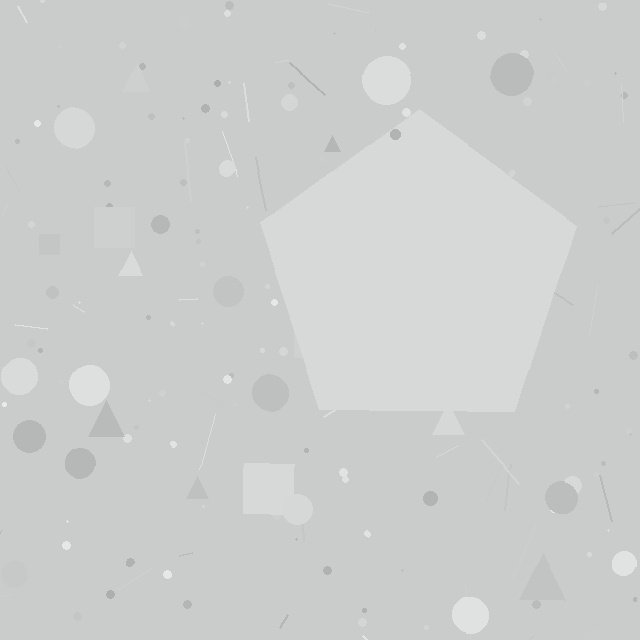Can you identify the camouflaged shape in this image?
The camouflaged shape is a pentagon.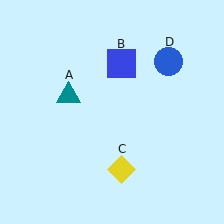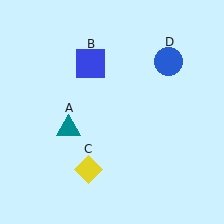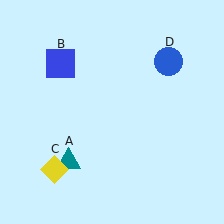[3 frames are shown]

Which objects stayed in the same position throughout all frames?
Blue circle (object D) remained stationary.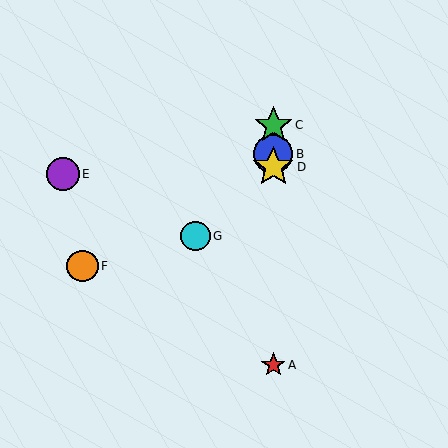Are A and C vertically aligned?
Yes, both are at x≈273.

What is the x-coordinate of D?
Object D is at x≈273.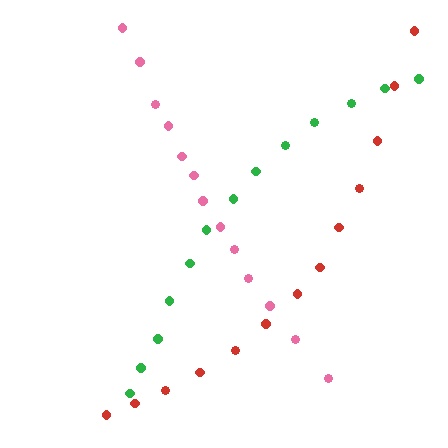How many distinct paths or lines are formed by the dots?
There are 3 distinct paths.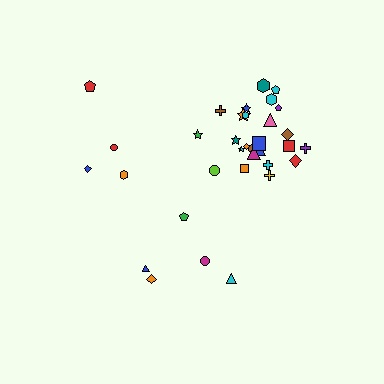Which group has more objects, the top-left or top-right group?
The top-right group.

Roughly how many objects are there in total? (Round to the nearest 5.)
Roughly 35 objects in total.